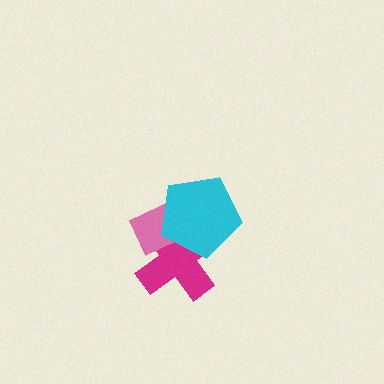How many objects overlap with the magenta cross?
2 objects overlap with the magenta cross.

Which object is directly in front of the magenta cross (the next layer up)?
The pink rectangle is directly in front of the magenta cross.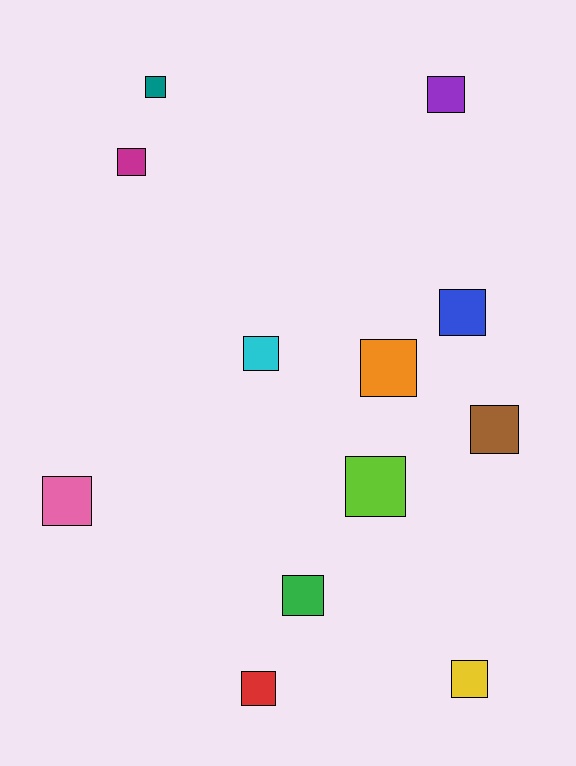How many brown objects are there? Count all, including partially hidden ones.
There is 1 brown object.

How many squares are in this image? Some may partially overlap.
There are 12 squares.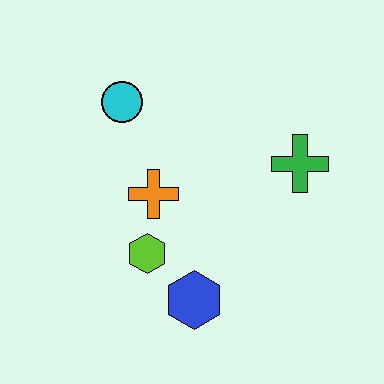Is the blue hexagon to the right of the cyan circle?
Yes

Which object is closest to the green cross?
The orange cross is closest to the green cross.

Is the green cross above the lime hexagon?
Yes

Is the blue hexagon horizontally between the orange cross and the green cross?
Yes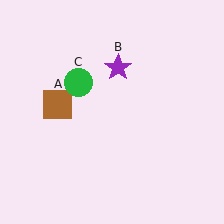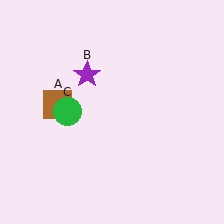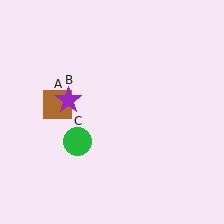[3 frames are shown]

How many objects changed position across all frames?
2 objects changed position: purple star (object B), green circle (object C).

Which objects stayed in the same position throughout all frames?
Brown square (object A) remained stationary.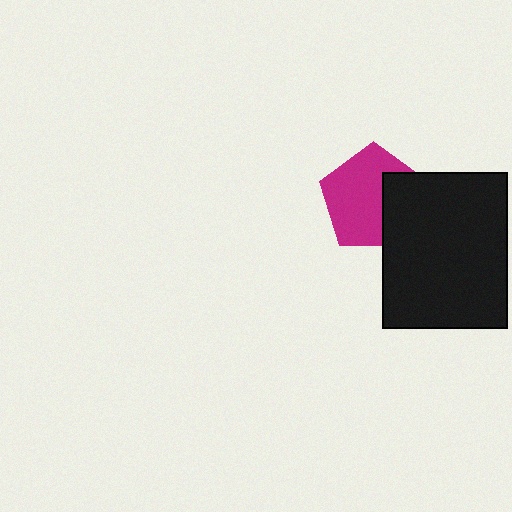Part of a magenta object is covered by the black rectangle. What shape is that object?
It is a pentagon.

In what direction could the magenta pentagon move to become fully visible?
The magenta pentagon could move left. That would shift it out from behind the black rectangle entirely.